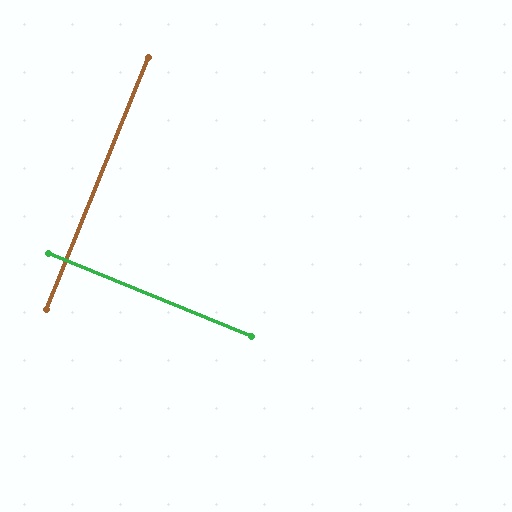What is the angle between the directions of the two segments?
Approximately 90 degrees.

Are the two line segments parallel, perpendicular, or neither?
Perpendicular — they meet at approximately 90°.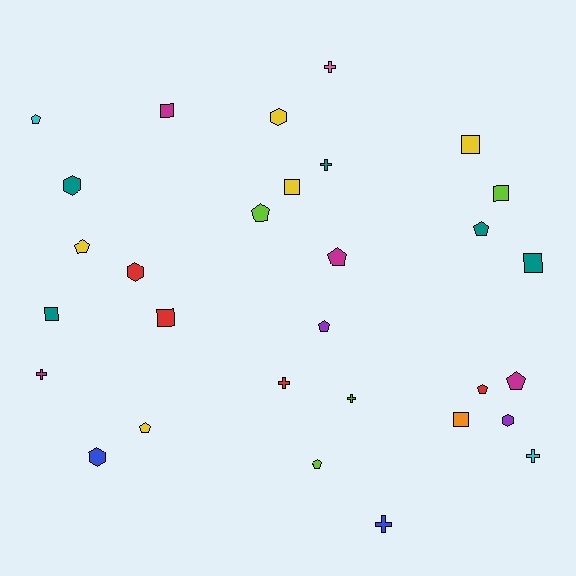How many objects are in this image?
There are 30 objects.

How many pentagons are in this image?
There are 10 pentagons.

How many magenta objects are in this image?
There are 4 magenta objects.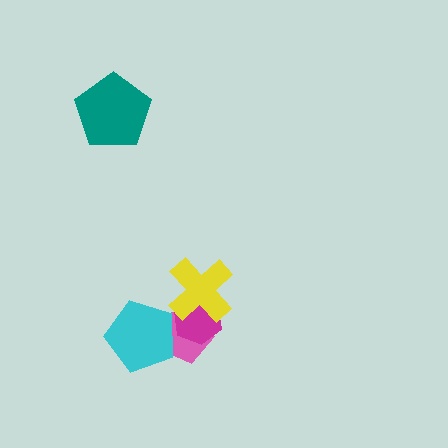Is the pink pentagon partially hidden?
Yes, it is partially covered by another shape.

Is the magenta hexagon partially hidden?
Yes, it is partially covered by another shape.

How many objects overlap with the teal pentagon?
0 objects overlap with the teal pentagon.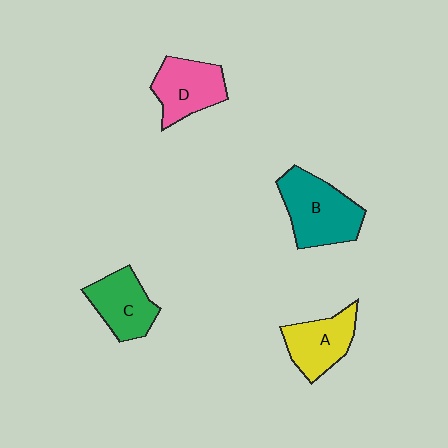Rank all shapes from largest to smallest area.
From largest to smallest: B (teal), D (pink), A (yellow), C (green).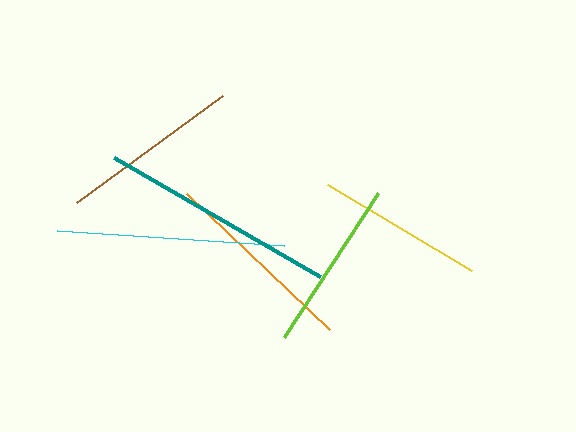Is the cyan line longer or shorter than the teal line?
The teal line is longer than the cyan line.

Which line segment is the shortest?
The yellow line is the shortest at approximately 168 pixels.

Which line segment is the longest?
The teal line is the longest at approximately 238 pixels.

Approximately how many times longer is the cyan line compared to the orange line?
The cyan line is approximately 1.2 times the length of the orange line.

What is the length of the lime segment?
The lime segment is approximately 171 pixels long.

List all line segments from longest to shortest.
From longest to shortest: teal, cyan, orange, brown, lime, yellow.